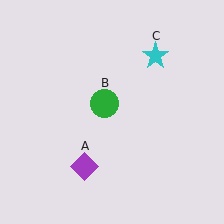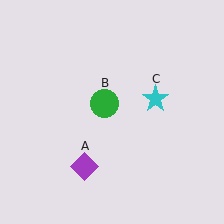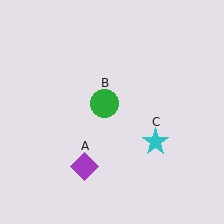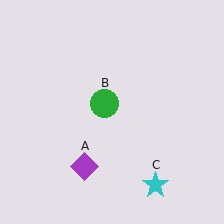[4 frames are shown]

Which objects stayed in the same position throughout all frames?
Purple diamond (object A) and green circle (object B) remained stationary.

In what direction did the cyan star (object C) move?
The cyan star (object C) moved down.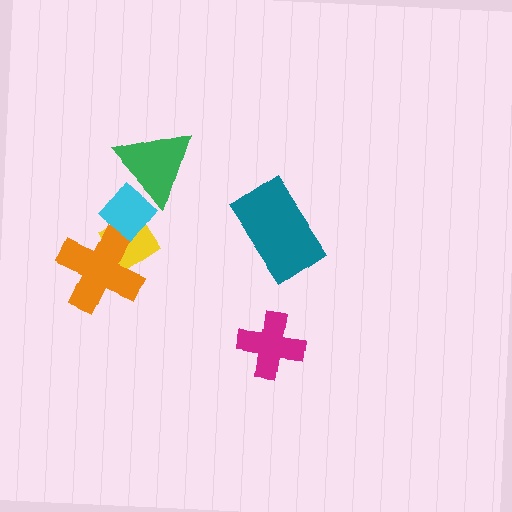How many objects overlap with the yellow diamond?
2 objects overlap with the yellow diamond.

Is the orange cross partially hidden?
Yes, it is partially covered by another shape.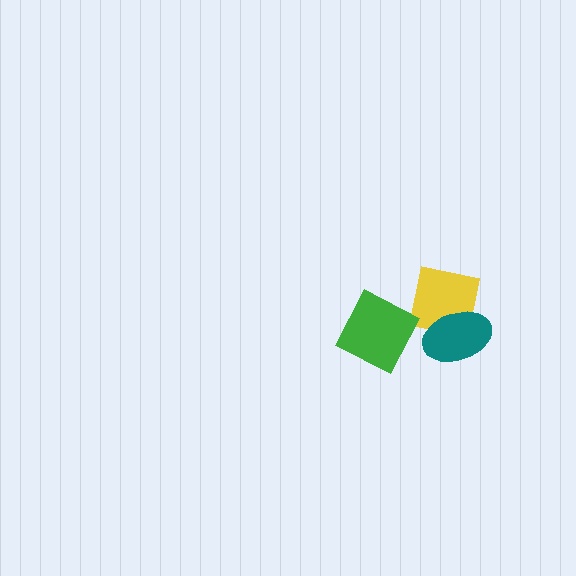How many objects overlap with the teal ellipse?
1 object overlaps with the teal ellipse.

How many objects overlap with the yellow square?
1 object overlaps with the yellow square.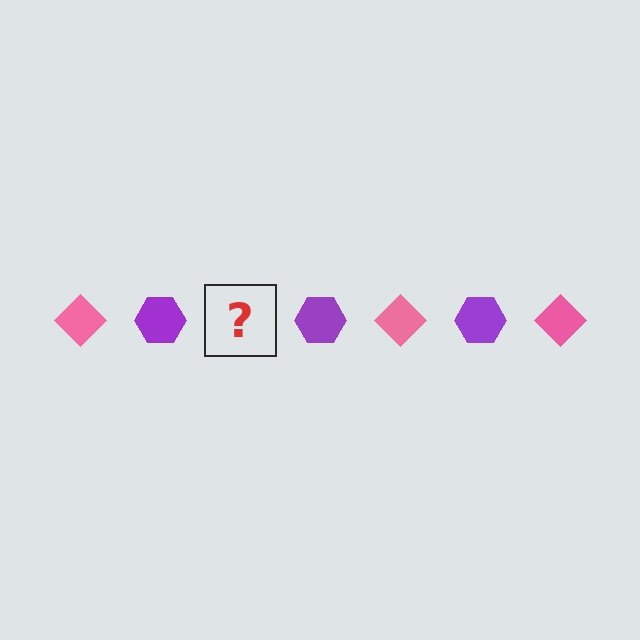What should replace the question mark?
The question mark should be replaced with a pink diamond.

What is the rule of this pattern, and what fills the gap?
The rule is that the pattern alternates between pink diamond and purple hexagon. The gap should be filled with a pink diamond.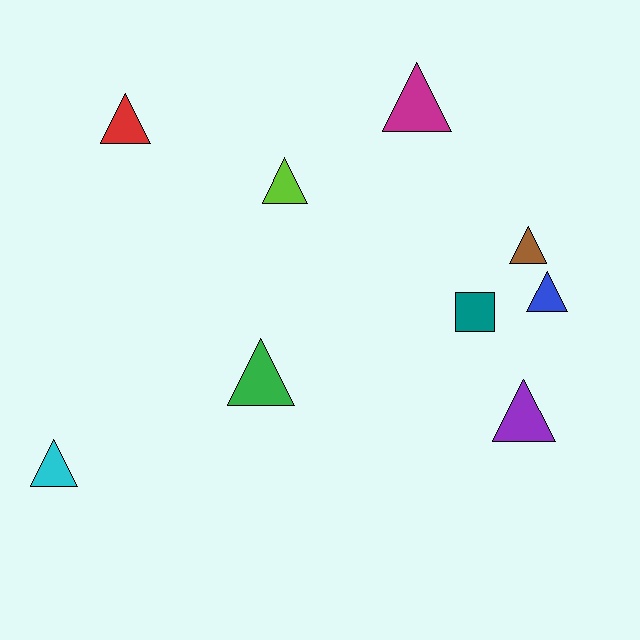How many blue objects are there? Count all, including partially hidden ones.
There is 1 blue object.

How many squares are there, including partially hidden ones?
There is 1 square.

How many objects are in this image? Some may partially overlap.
There are 9 objects.